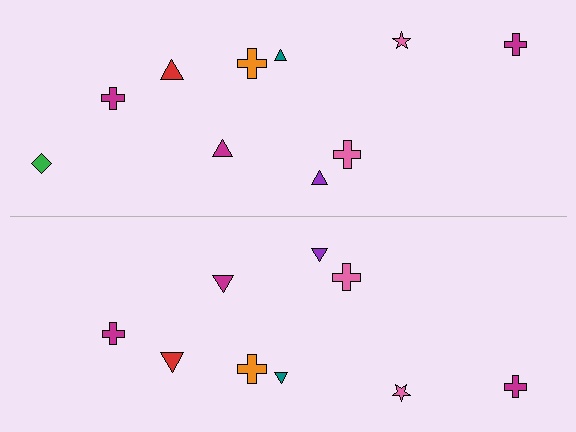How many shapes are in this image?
There are 19 shapes in this image.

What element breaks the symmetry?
A green diamond is missing from the bottom side.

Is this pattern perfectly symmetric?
No, the pattern is not perfectly symmetric. A green diamond is missing from the bottom side.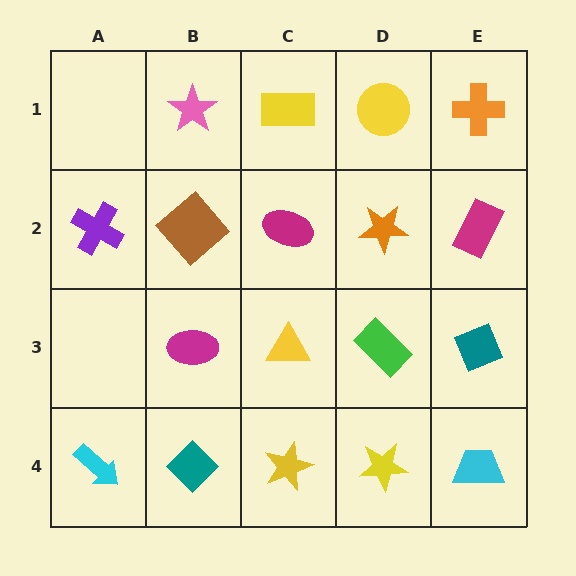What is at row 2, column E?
A magenta rectangle.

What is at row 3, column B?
A magenta ellipse.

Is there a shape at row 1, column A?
No, that cell is empty.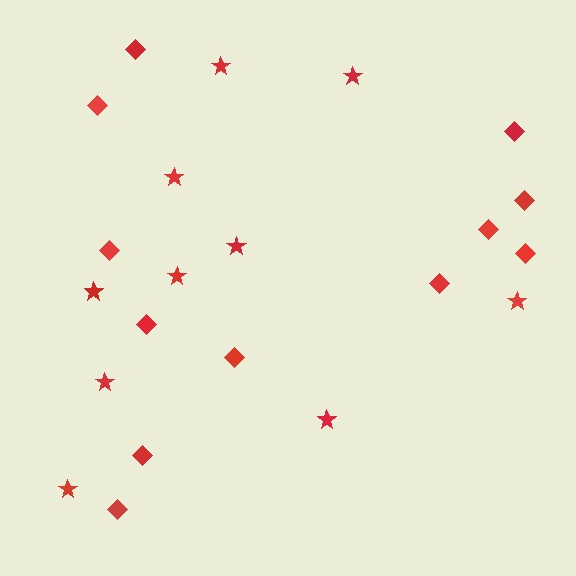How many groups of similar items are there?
There are 2 groups: one group of diamonds (12) and one group of stars (10).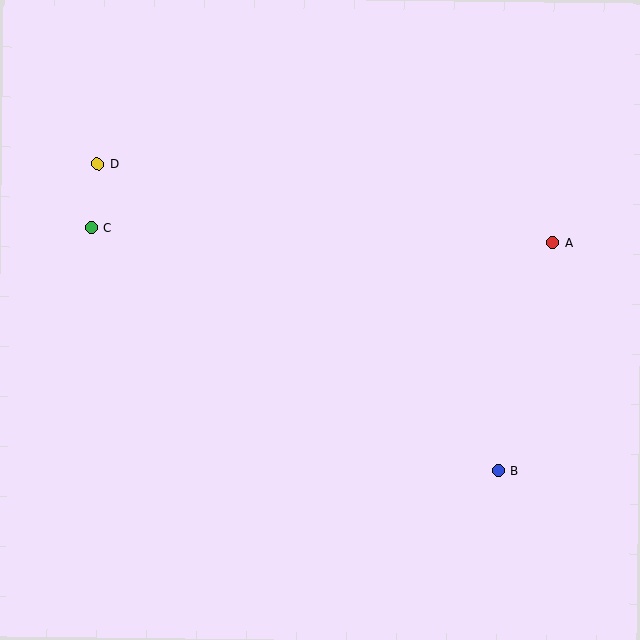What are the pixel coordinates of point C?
Point C is at (91, 228).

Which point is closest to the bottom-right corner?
Point B is closest to the bottom-right corner.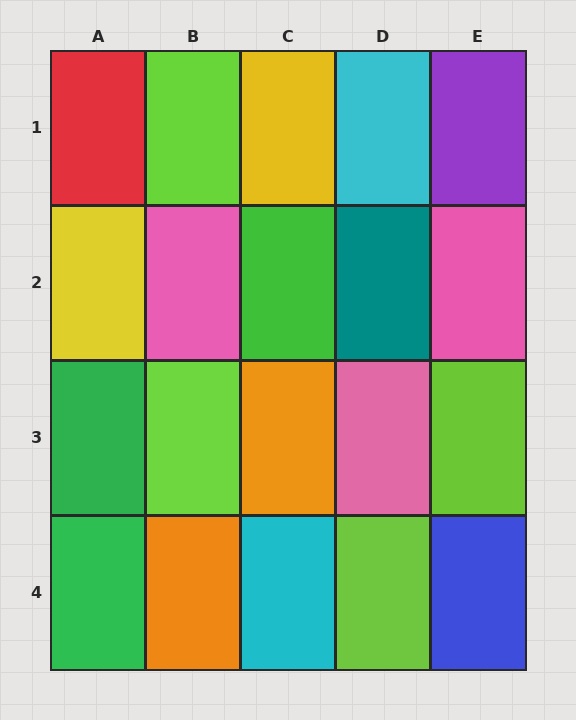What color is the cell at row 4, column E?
Blue.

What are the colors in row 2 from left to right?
Yellow, pink, green, teal, pink.